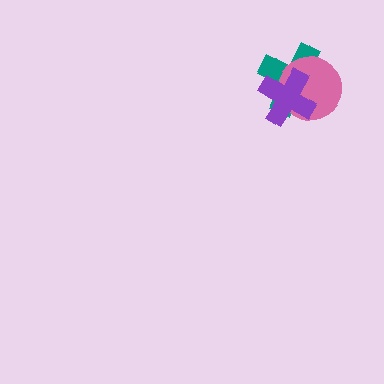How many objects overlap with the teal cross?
2 objects overlap with the teal cross.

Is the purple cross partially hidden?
No, no other shape covers it.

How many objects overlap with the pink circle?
2 objects overlap with the pink circle.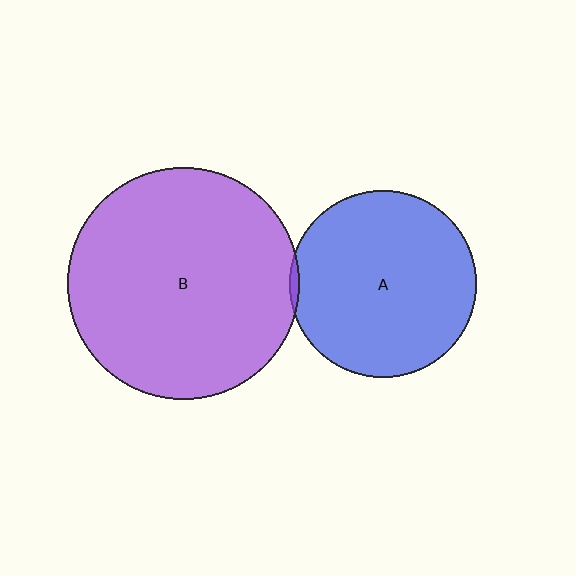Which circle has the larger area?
Circle B (purple).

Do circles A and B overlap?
Yes.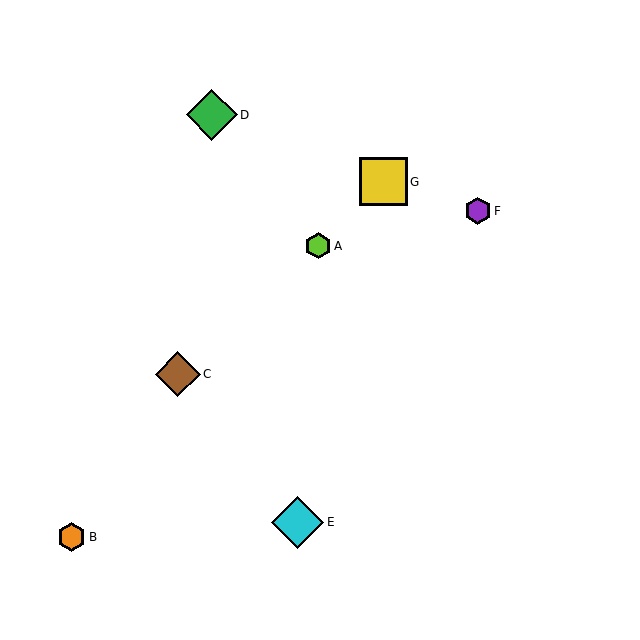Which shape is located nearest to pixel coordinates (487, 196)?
The purple hexagon (labeled F) at (478, 211) is nearest to that location.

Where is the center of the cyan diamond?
The center of the cyan diamond is at (297, 522).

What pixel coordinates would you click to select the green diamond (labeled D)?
Click at (212, 115) to select the green diamond D.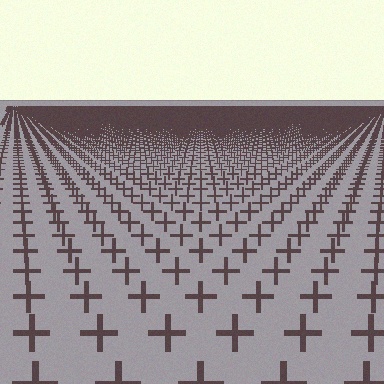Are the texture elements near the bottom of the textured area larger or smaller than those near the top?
Larger. Near the bottom, elements are closer to the viewer and appear at a bigger on-screen size.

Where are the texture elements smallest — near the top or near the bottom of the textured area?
Near the top.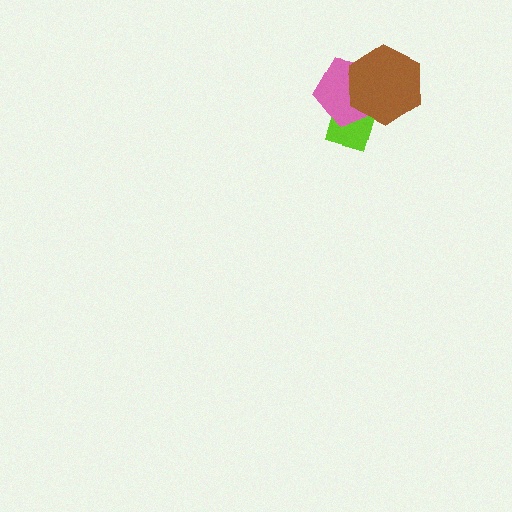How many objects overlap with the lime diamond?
2 objects overlap with the lime diamond.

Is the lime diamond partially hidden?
Yes, it is partially covered by another shape.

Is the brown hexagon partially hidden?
No, no other shape covers it.